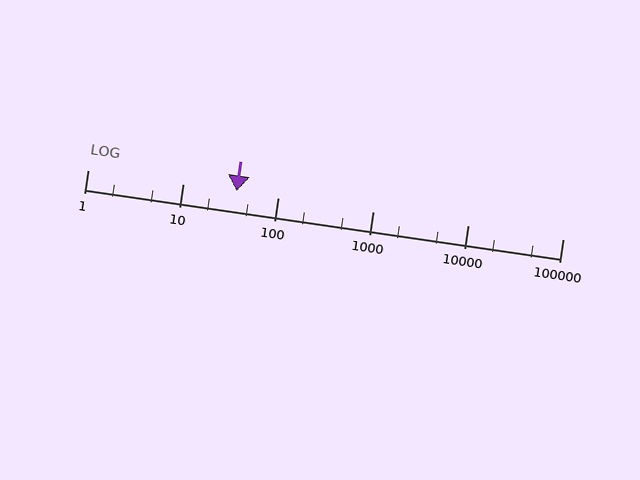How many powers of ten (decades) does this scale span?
The scale spans 5 decades, from 1 to 100000.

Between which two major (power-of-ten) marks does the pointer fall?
The pointer is between 10 and 100.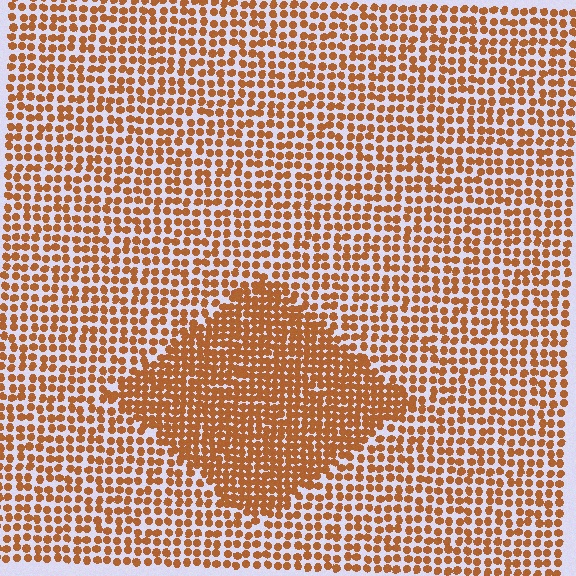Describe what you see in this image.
The image contains small brown elements arranged at two different densities. A diamond-shaped region is visible where the elements are more densely packed than the surrounding area.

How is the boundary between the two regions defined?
The boundary is defined by a change in element density (approximately 1.7x ratio). All elements are the same color, size, and shape.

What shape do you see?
I see a diamond.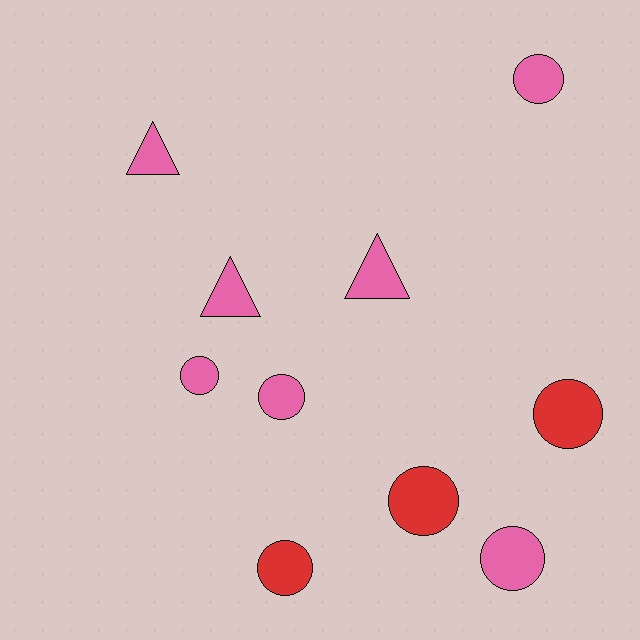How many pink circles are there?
There are 4 pink circles.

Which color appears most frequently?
Pink, with 7 objects.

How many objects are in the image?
There are 10 objects.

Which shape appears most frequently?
Circle, with 7 objects.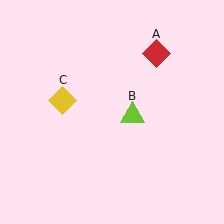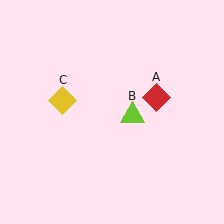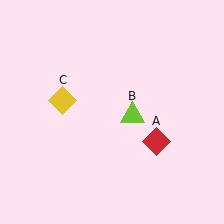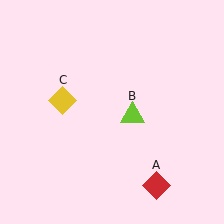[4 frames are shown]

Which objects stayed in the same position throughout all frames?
Lime triangle (object B) and yellow diamond (object C) remained stationary.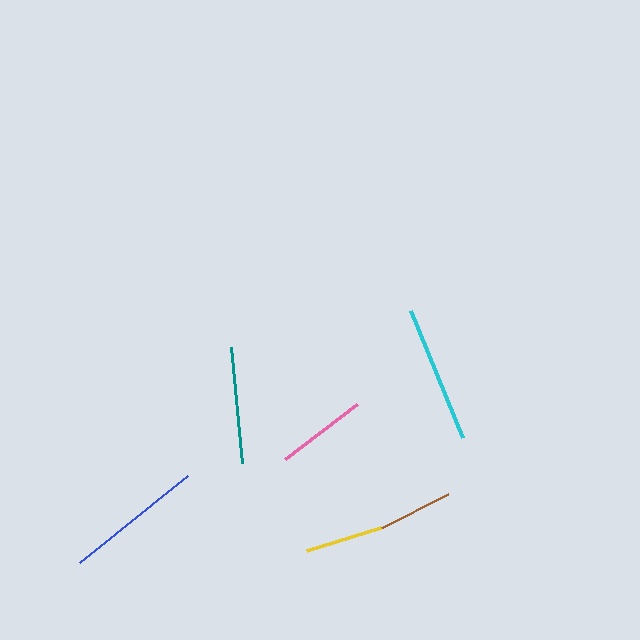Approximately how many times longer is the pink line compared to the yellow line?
The pink line is approximately 1.2 times the length of the yellow line.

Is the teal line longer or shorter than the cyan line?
The cyan line is longer than the teal line.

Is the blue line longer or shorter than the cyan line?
The blue line is longer than the cyan line.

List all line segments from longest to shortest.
From longest to shortest: blue, cyan, teal, pink, yellow, brown.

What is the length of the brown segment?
The brown segment is approximately 75 pixels long.